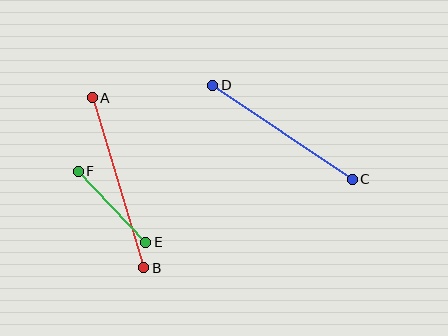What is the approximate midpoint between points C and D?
The midpoint is at approximately (283, 132) pixels.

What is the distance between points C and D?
The distance is approximately 168 pixels.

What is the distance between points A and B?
The distance is approximately 178 pixels.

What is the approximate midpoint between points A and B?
The midpoint is at approximately (118, 183) pixels.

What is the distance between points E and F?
The distance is approximately 98 pixels.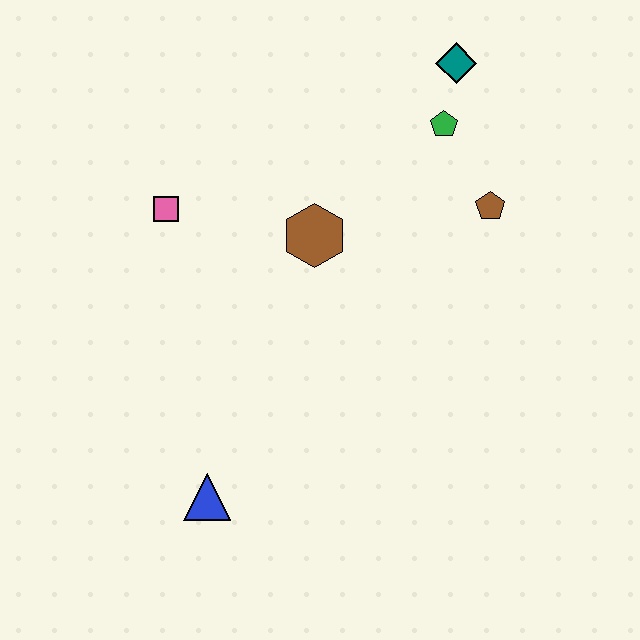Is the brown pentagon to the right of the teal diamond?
Yes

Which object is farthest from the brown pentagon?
The blue triangle is farthest from the brown pentagon.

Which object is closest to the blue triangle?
The brown hexagon is closest to the blue triangle.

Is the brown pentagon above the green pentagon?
No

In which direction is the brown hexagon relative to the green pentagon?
The brown hexagon is to the left of the green pentagon.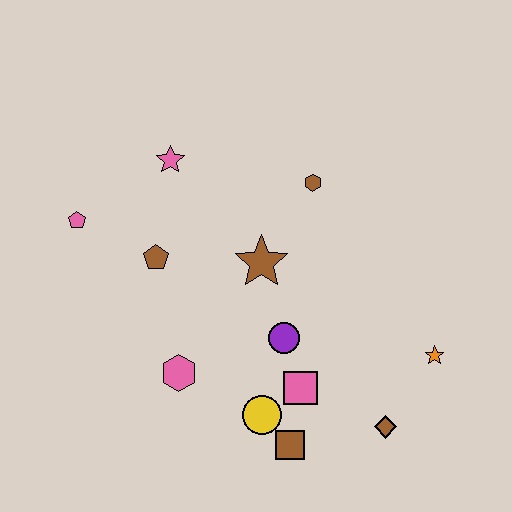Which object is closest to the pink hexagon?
The yellow circle is closest to the pink hexagon.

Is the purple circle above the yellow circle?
Yes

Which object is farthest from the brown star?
The brown diamond is farthest from the brown star.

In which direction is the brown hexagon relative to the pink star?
The brown hexagon is to the right of the pink star.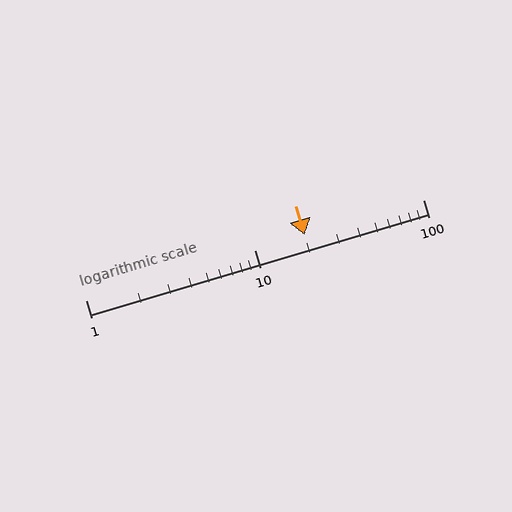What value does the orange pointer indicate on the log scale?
The pointer indicates approximately 20.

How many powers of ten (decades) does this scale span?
The scale spans 2 decades, from 1 to 100.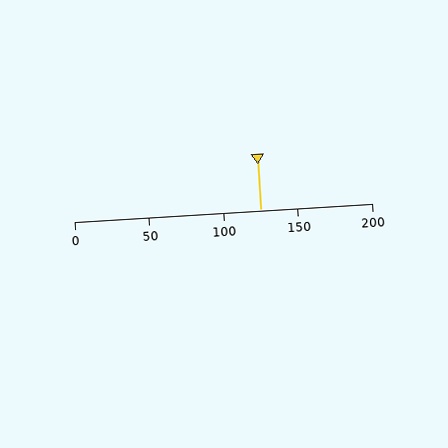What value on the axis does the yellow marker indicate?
The marker indicates approximately 125.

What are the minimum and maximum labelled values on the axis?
The axis runs from 0 to 200.